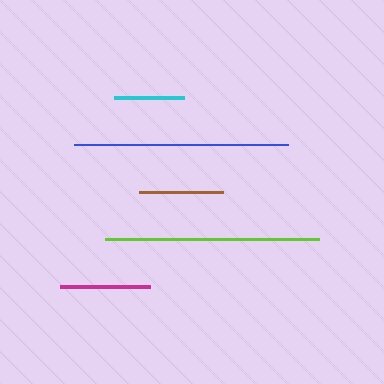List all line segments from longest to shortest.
From longest to shortest: lime, blue, magenta, brown, cyan.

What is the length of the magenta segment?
The magenta segment is approximately 90 pixels long.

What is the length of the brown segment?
The brown segment is approximately 84 pixels long.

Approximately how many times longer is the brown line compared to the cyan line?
The brown line is approximately 1.2 times the length of the cyan line.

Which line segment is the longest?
The lime line is the longest at approximately 214 pixels.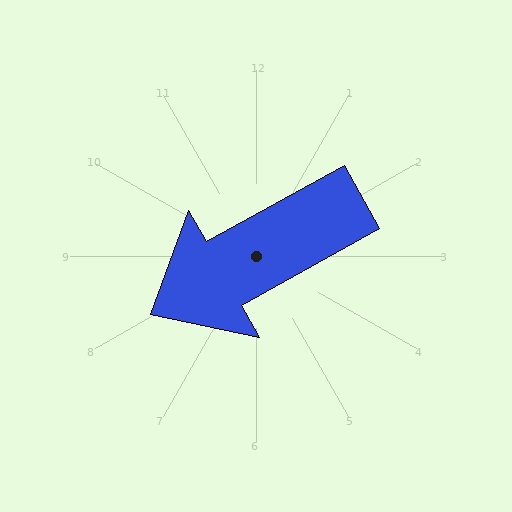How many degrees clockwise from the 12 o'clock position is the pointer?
Approximately 241 degrees.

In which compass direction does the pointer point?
Southwest.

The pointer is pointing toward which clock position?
Roughly 8 o'clock.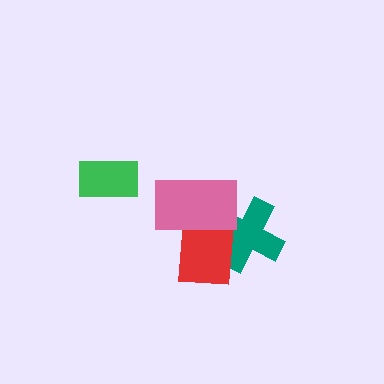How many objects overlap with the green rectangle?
0 objects overlap with the green rectangle.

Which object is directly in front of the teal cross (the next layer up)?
The red rectangle is directly in front of the teal cross.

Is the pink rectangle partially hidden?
No, no other shape covers it.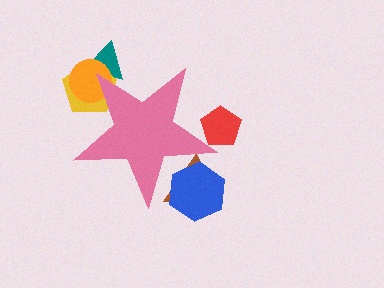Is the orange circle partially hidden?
Yes, the orange circle is partially hidden behind the pink star.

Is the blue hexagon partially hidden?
Yes, the blue hexagon is partially hidden behind the pink star.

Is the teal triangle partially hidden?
Yes, the teal triangle is partially hidden behind the pink star.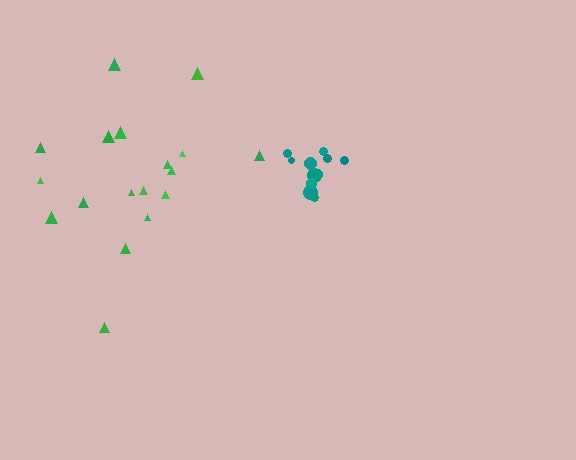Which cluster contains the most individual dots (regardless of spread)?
Green (18).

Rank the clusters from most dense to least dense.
teal, green.